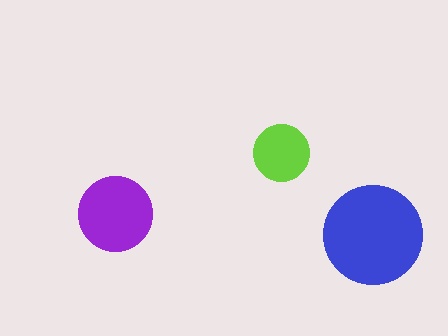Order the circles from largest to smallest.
the blue one, the purple one, the lime one.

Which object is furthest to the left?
The purple circle is leftmost.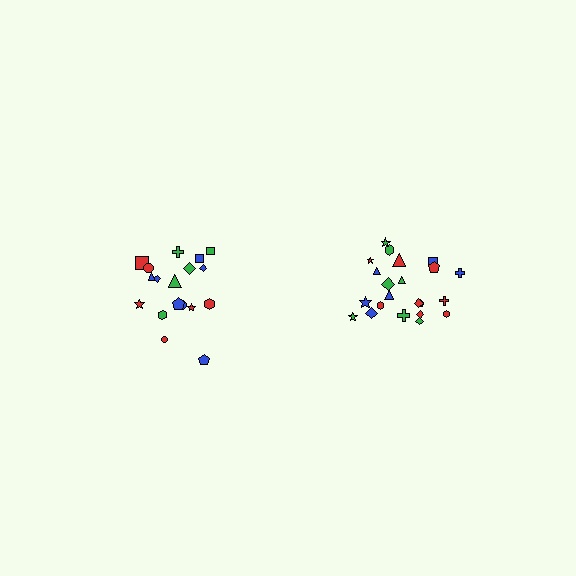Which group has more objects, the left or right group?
The right group.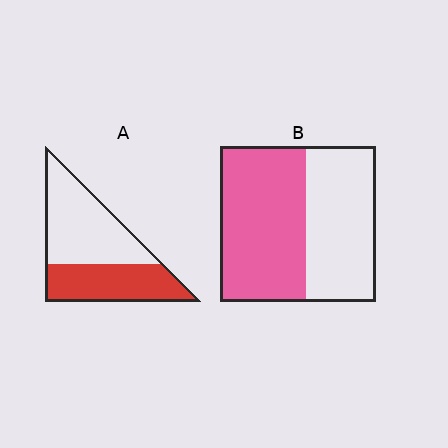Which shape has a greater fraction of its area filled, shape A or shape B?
Shape B.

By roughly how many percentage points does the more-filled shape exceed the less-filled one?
By roughly 10 percentage points (B over A).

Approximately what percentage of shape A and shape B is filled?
A is approximately 45% and B is approximately 55%.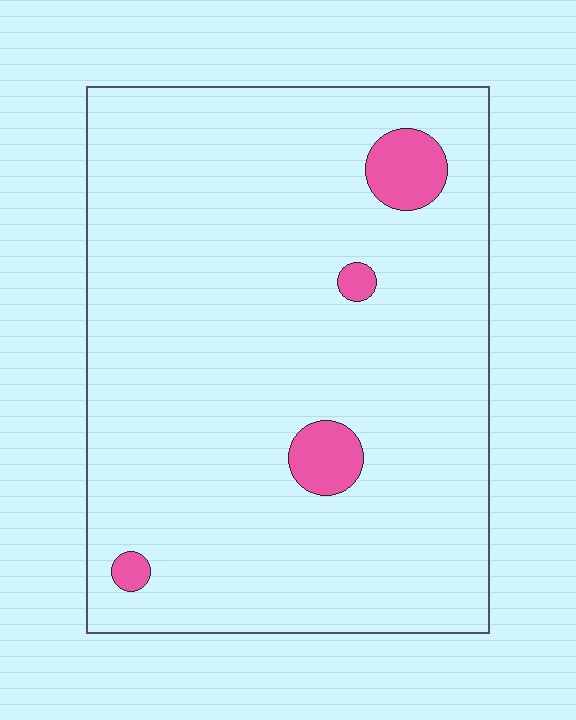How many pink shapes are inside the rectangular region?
4.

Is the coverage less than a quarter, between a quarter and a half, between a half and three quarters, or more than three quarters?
Less than a quarter.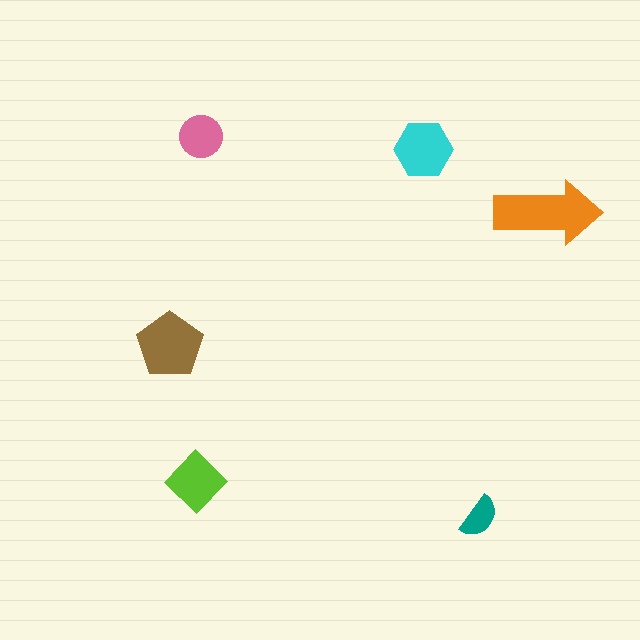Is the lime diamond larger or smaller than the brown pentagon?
Smaller.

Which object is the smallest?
The teal semicircle.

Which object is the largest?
The orange arrow.